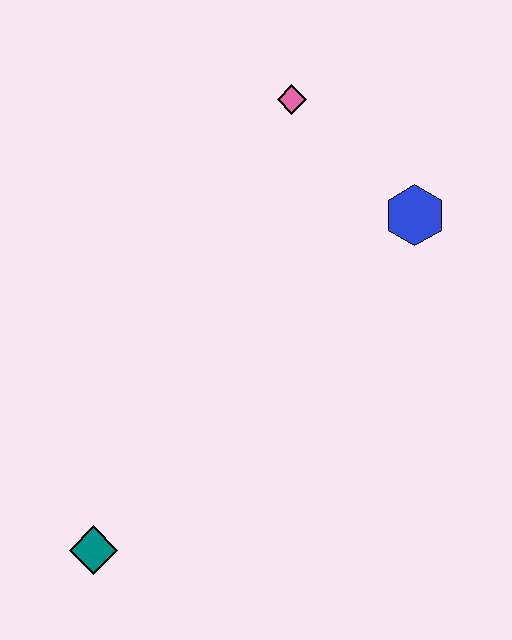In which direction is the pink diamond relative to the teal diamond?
The pink diamond is above the teal diamond.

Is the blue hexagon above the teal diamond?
Yes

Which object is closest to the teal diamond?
The blue hexagon is closest to the teal diamond.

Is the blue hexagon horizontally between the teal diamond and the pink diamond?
No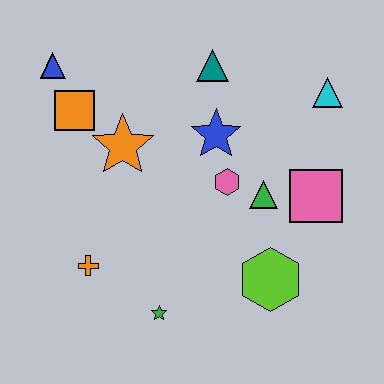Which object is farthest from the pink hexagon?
The blue triangle is farthest from the pink hexagon.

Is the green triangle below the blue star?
Yes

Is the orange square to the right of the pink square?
No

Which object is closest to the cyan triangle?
The pink square is closest to the cyan triangle.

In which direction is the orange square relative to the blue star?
The orange square is to the left of the blue star.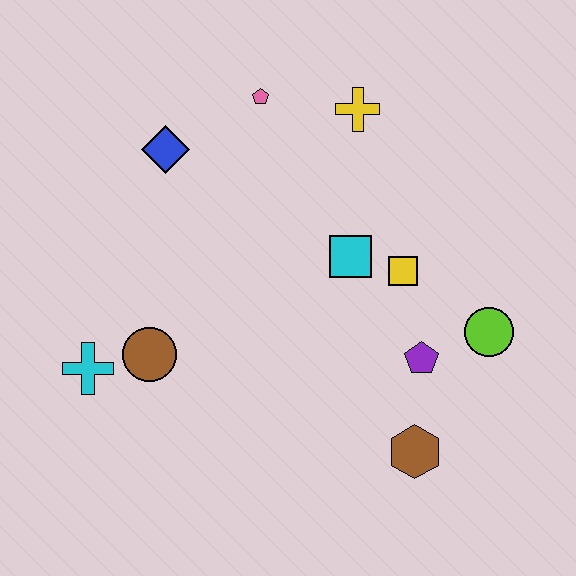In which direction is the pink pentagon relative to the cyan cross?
The pink pentagon is above the cyan cross.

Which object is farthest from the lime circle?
The cyan cross is farthest from the lime circle.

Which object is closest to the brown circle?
The cyan cross is closest to the brown circle.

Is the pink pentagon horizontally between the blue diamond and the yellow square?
Yes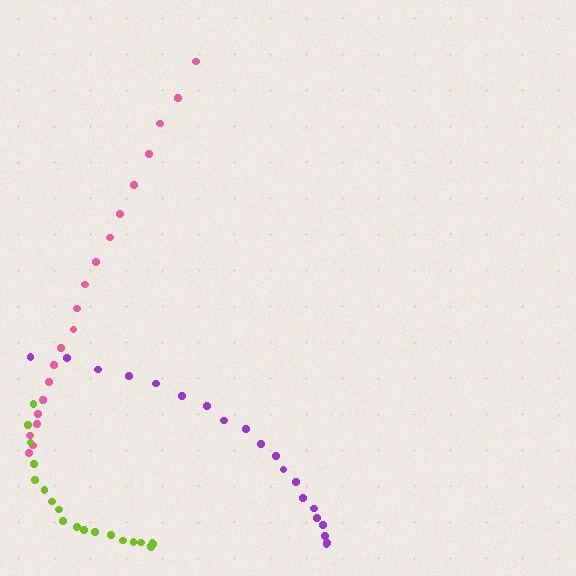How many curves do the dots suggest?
There are 3 distinct paths.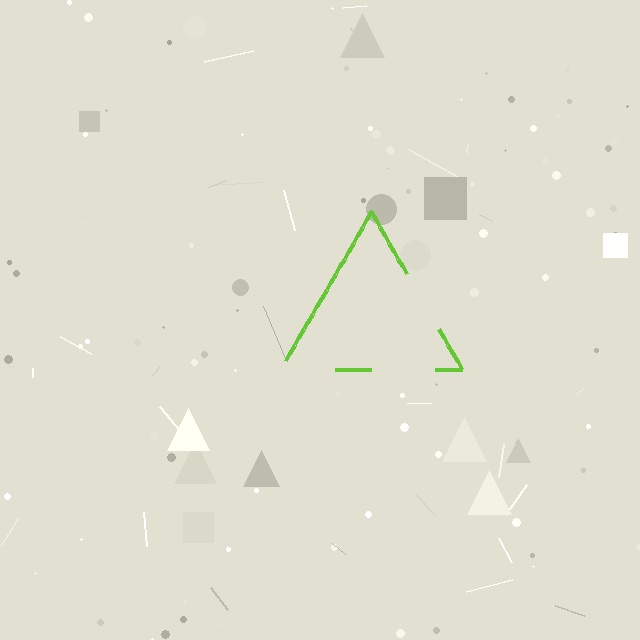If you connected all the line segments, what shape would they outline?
They would outline a triangle.